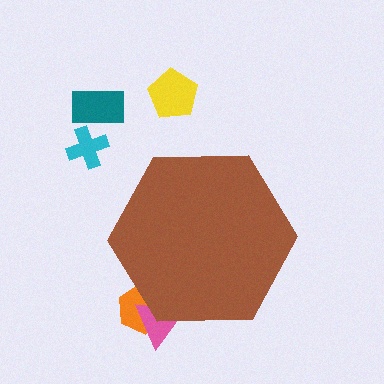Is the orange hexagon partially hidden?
Yes, the orange hexagon is partially hidden behind the brown hexagon.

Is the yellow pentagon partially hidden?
No, the yellow pentagon is fully visible.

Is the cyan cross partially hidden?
No, the cyan cross is fully visible.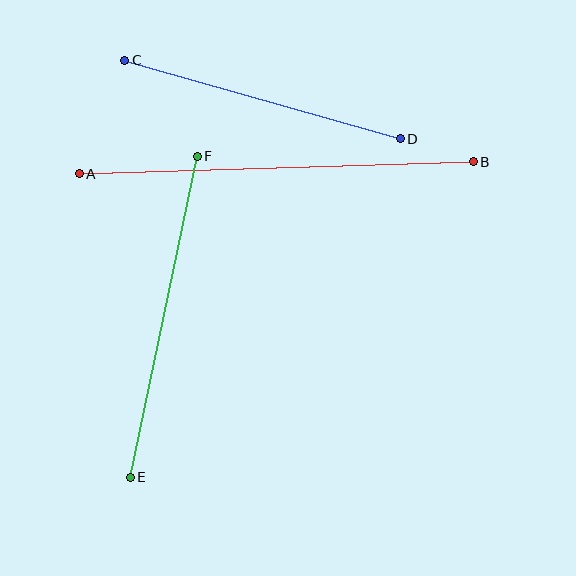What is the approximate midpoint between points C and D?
The midpoint is at approximately (262, 99) pixels.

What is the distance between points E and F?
The distance is approximately 328 pixels.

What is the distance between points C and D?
The distance is approximately 287 pixels.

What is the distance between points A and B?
The distance is approximately 394 pixels.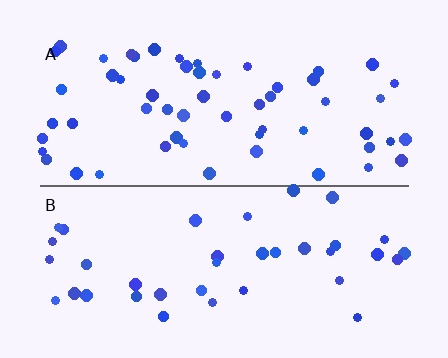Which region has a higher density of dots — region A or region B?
A (the top).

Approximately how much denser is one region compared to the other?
Approximately 1.5× — region A over region B.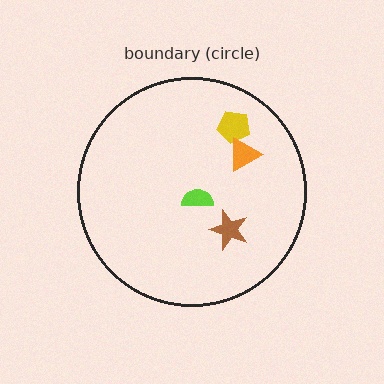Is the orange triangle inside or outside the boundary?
Inside.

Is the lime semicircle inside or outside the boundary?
Inside.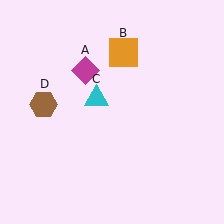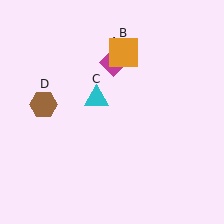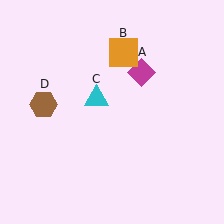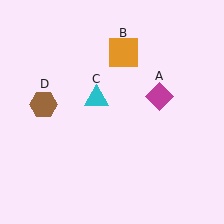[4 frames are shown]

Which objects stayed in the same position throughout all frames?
Orange square (object B) and cyan triangle (object C) and brown hexagon (object D) remained stationary.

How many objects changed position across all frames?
1 object changed position: magenta diamond (object A).